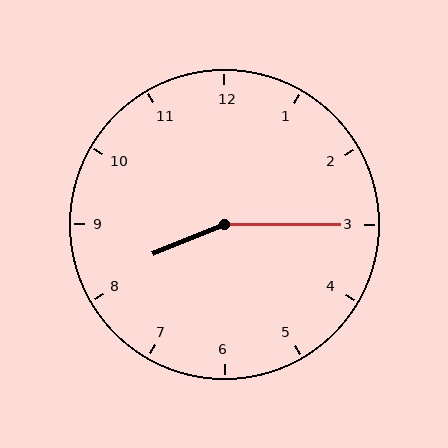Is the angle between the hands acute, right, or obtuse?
It is obtuse.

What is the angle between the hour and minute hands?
Approximately 158 degrees.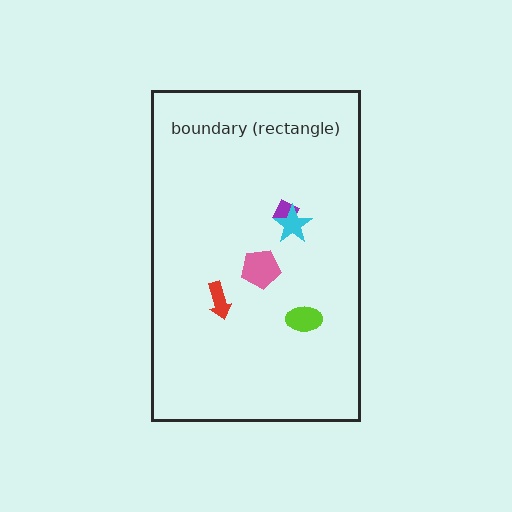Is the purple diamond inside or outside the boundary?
Inside.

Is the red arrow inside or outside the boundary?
Inside.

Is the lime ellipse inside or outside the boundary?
Inside.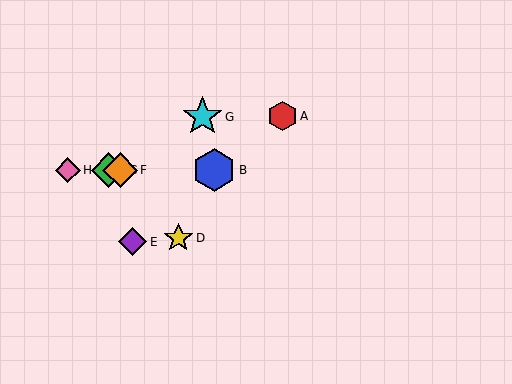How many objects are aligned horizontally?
4 objects (B, C, F, H) are aligned horizontally.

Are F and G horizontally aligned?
No, F is at y≈170 and G is at y≈117.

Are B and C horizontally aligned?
Yes, both are at y≈170.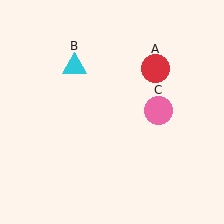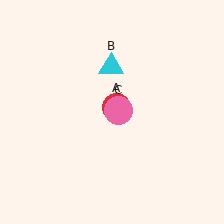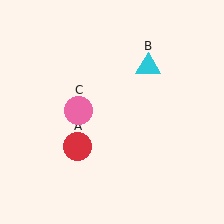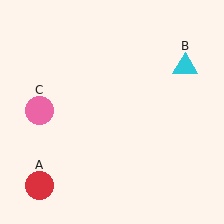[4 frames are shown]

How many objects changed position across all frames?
3 objects changed position: red circle (object A), cyan triangle (object B), pink circle (object C).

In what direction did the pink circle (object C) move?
The pink circle (object C) moved left.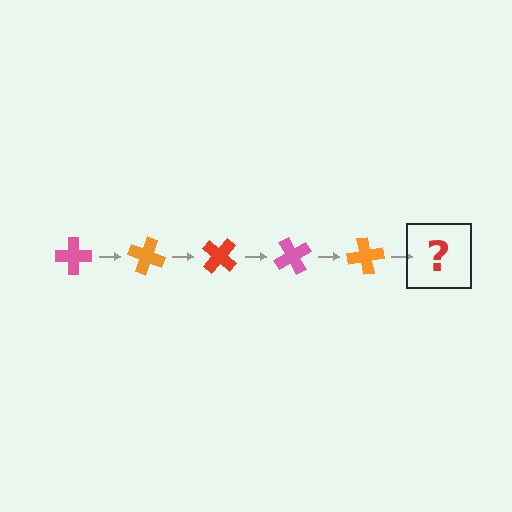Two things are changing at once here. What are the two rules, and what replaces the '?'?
The two rules are that it rotates 20 degrees each step and the color cycles through pink, orange, and red. The '?' should be a red cross, rotated 100 degrees from the start.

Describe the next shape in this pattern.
It should be a red cross, rotated 100 degrees from the start.